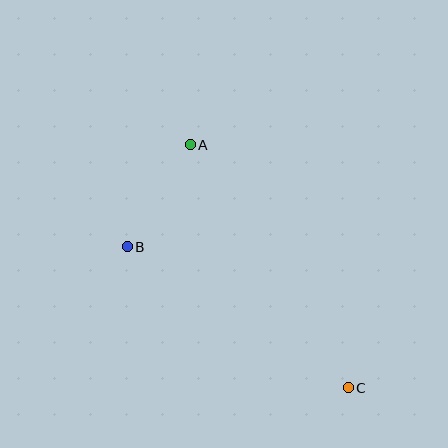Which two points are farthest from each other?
Points A and C are farthest from each other.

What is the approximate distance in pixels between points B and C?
The distance between B and C is approximately 262 pixels.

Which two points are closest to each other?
Points A and B are closest to each other.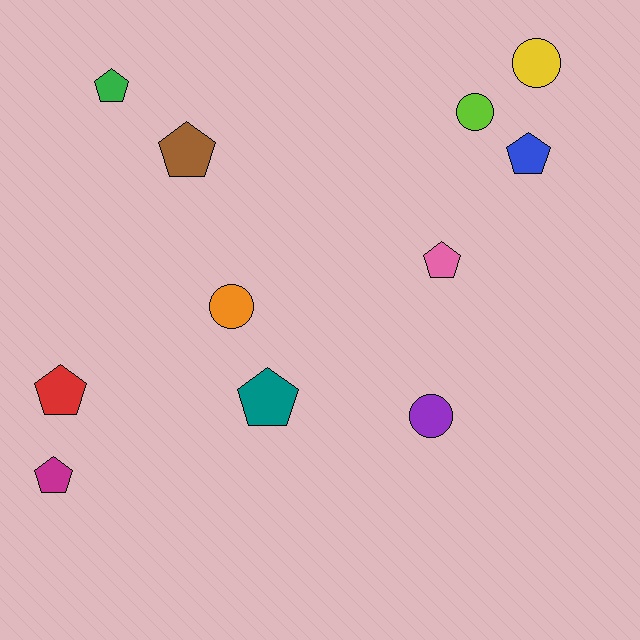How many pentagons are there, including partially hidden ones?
There are 7 pentagons.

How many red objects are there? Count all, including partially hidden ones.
There is 1 red object.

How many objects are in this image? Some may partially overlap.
There are 11 objects.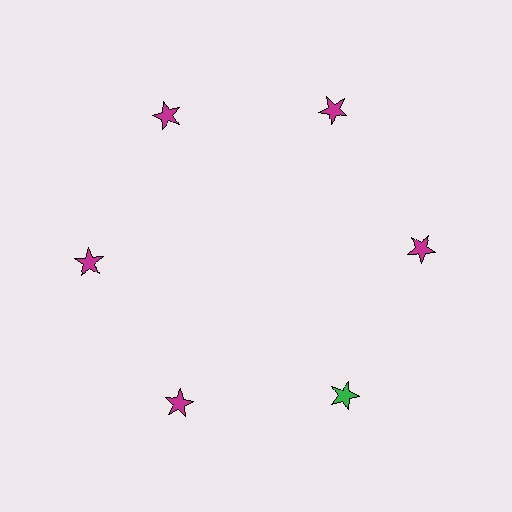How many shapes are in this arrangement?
There are 6 shapes arranged in a ring pattern.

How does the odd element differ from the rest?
It has a different color: green instead of magenta.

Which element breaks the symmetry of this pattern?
The green star at roughly the 5 o'clock position breaks the symmetry. All other shapes are magenta stars.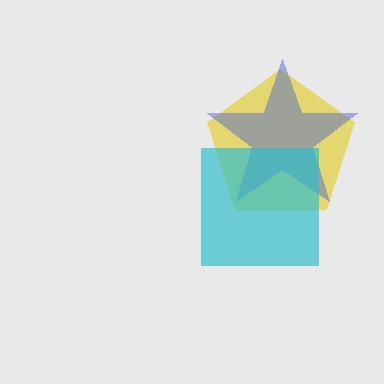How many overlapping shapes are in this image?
There are 3 overlapping shapes in the image.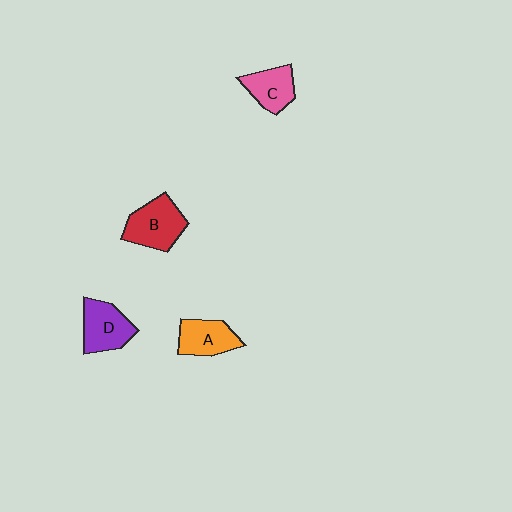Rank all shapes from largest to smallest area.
From largest to smallest: B (red), D (purple), A (orange), C (pink).